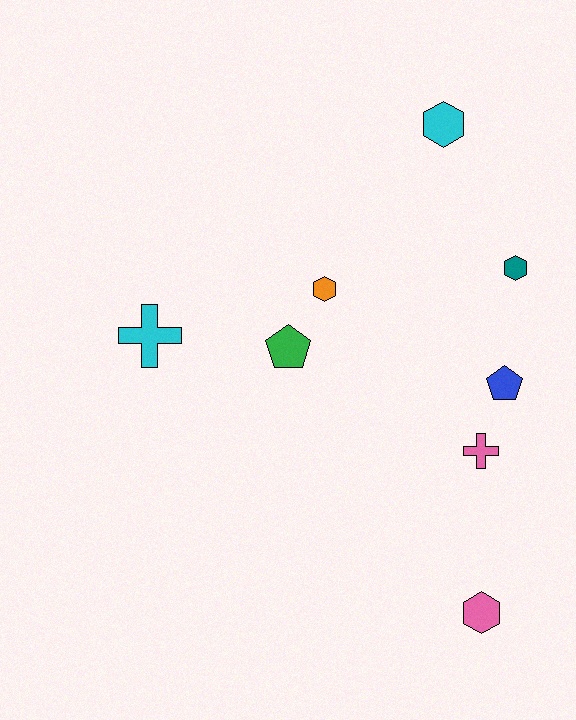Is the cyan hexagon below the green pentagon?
No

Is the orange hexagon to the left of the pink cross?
Yes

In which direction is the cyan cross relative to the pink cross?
The cyan cross is to the left of the pink cross.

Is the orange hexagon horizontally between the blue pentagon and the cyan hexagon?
No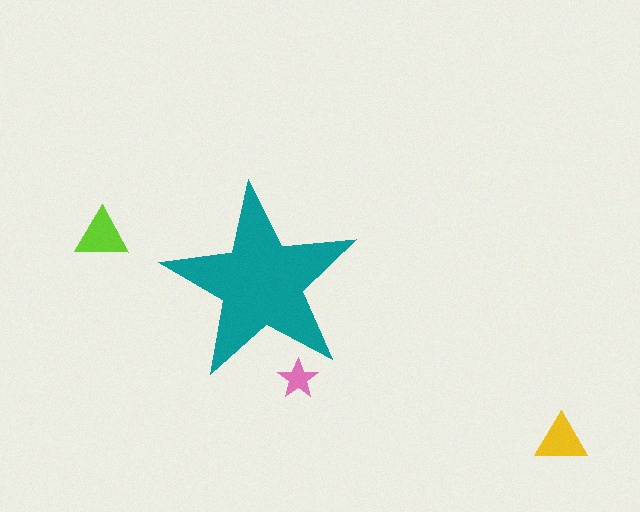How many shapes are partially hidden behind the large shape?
1 shape is partially hidden.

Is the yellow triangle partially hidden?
No, the yellow triangle is fully visible.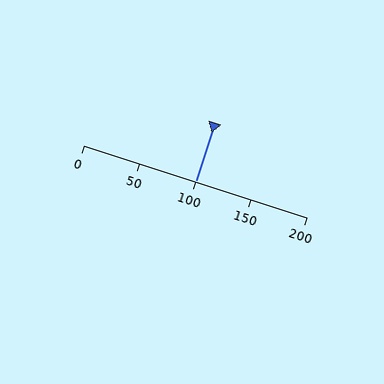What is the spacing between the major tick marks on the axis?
The major ticks are spaced 50 apart.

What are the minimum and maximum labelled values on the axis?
The axis runs from 0 to 200.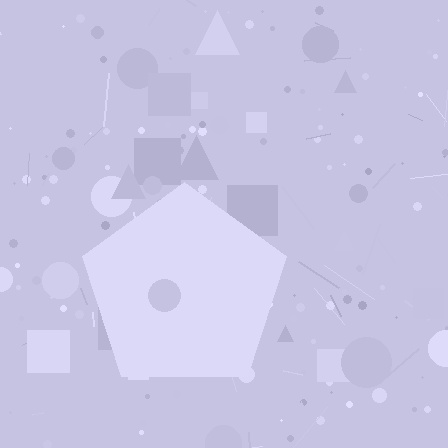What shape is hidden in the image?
A pentagon is hidden in the image.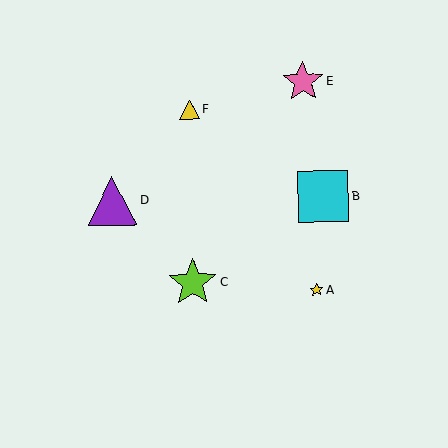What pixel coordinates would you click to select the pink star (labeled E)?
Click at (303, 81) to select the pink star E.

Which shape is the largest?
The cyan square (labeled B) is the largest.